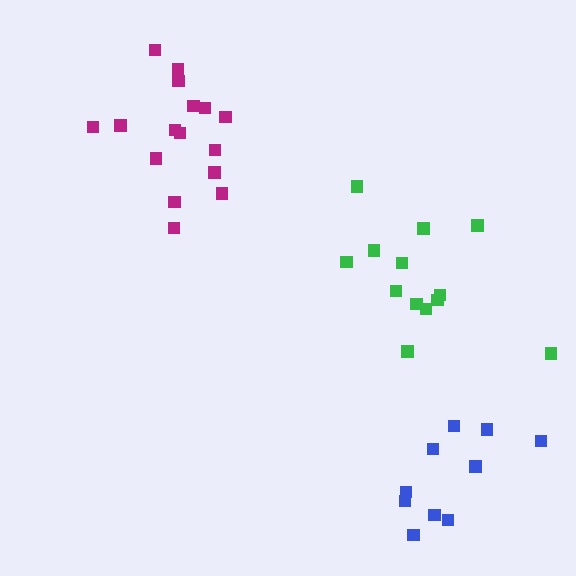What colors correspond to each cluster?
The clusters are colored: magenta, green, blue.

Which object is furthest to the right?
The blue cluster is rightmost.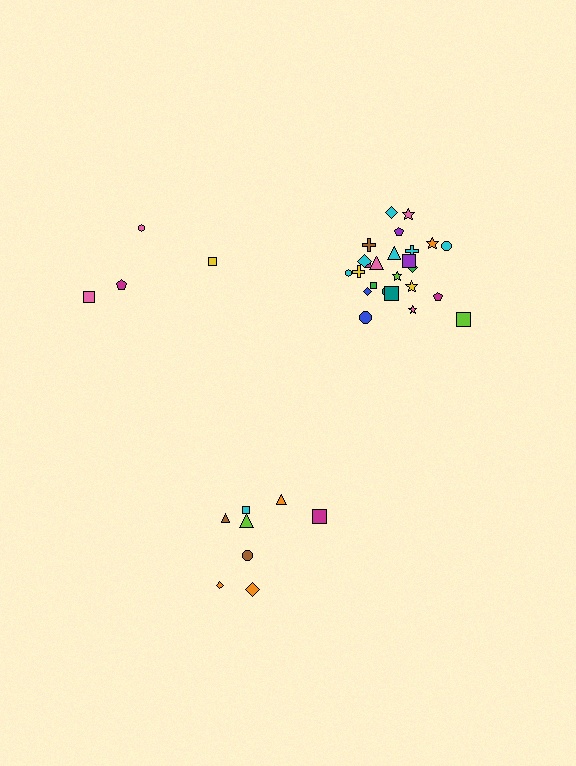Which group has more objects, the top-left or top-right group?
The top-right group.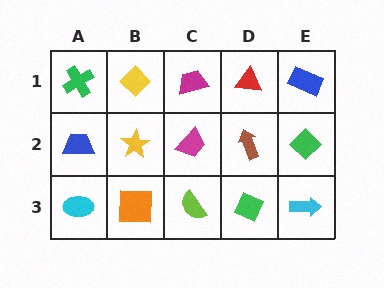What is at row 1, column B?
A yellow diamond.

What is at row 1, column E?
A blue rectangle.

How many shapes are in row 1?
5 shapes.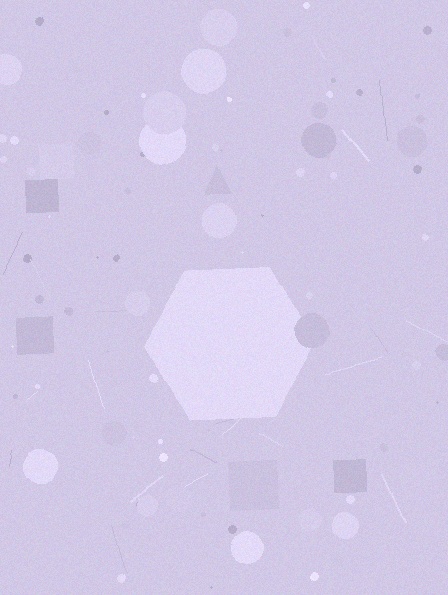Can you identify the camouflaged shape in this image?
The camouflaged shape is a hexagon.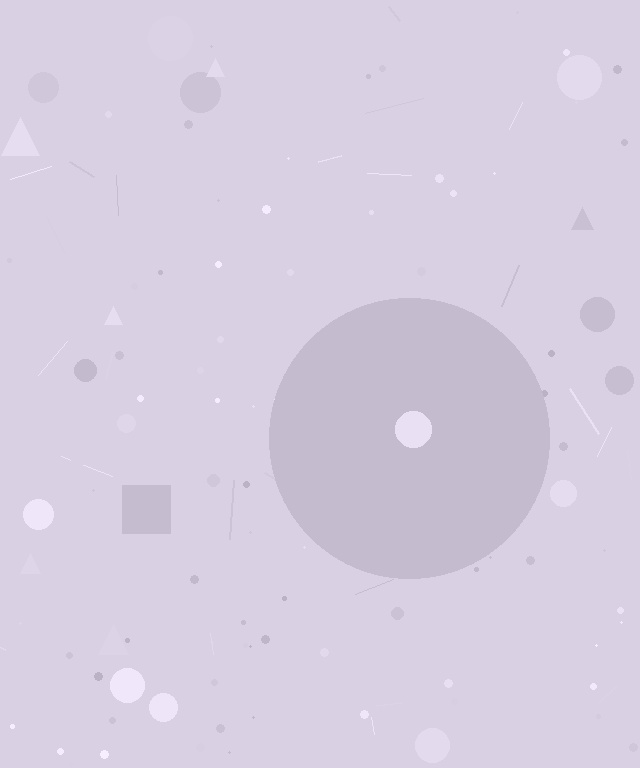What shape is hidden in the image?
A circle is hidden in the image.